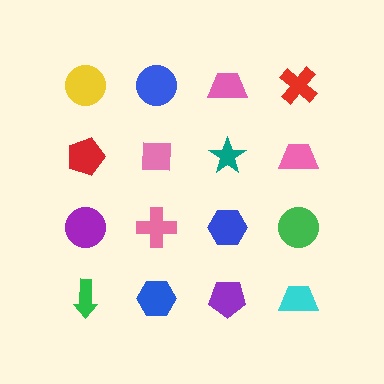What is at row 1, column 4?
A red cross.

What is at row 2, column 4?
A pink trapezoid.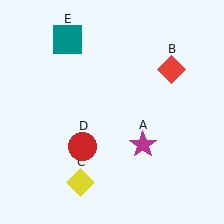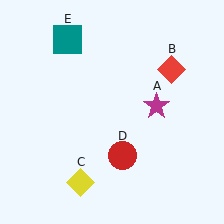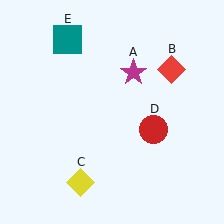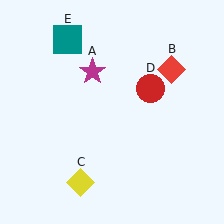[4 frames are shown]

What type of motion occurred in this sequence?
The magenta star (object A), red circle (object D) rotated counterclockwise around the center of the scene.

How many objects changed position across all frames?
2 objects changed position: magenta star (object A), red circle (object D).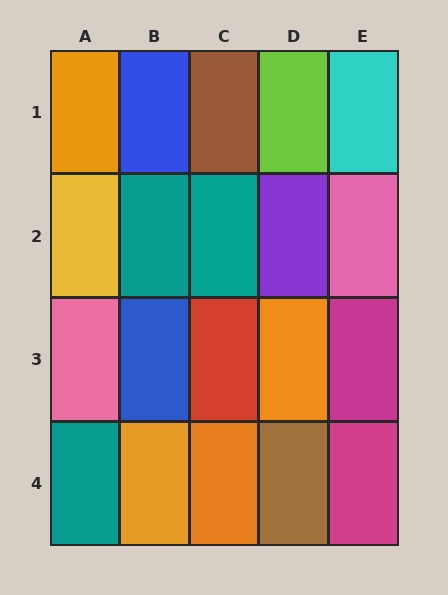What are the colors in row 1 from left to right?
Orange, blue, brown, lime, cyan.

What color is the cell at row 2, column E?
Pink.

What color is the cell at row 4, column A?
Teal.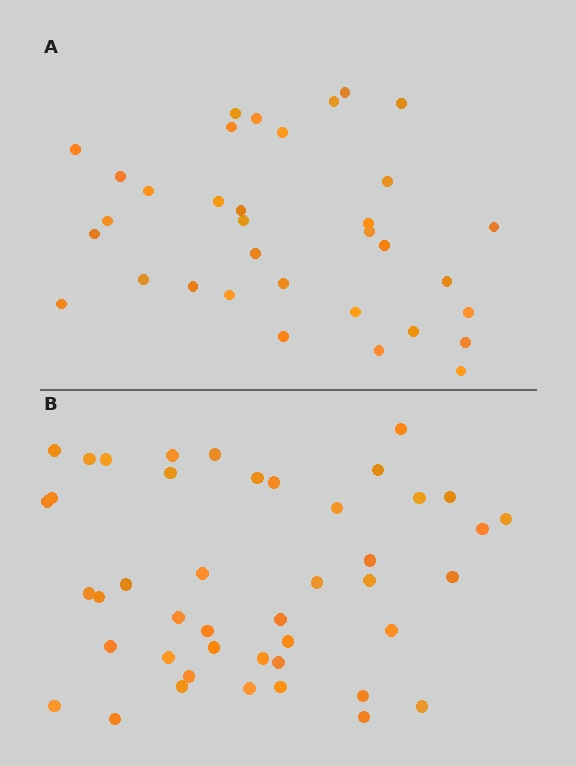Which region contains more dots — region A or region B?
Region B (the bottom region) has more dots.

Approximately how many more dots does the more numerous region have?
Region B has roughly 10 or so more dots than region A.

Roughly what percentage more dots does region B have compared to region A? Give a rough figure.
About 30% more.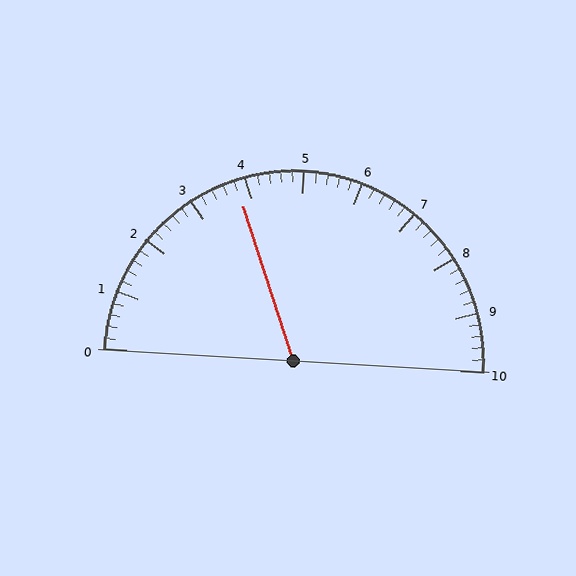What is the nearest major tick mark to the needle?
The nearest major tick mark is 4.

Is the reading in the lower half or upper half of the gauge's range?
The reading is in the lower half of the range (0 to 10).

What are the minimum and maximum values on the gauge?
The gauge ranges from 0 to 10.